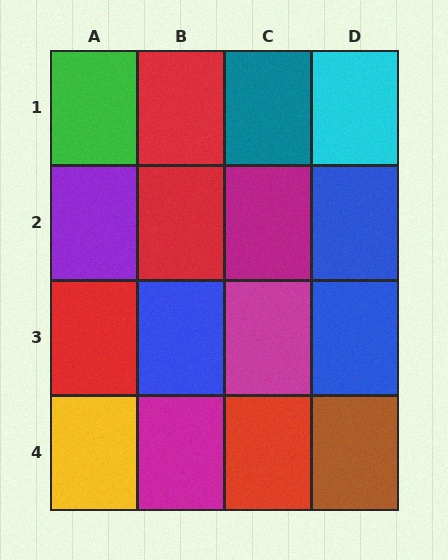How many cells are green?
1 cell is green.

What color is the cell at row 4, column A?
Yellow.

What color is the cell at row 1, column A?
Green.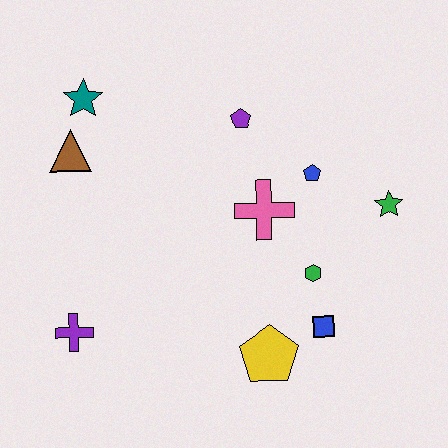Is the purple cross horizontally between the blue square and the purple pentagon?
No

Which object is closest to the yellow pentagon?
The blue square is closest to the yellow pentagon.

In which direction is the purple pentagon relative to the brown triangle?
The purple pentagon is to the right of the brown triangle.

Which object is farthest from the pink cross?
The purple cross is farthest from the pink cross.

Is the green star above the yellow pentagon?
Yes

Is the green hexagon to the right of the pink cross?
Yes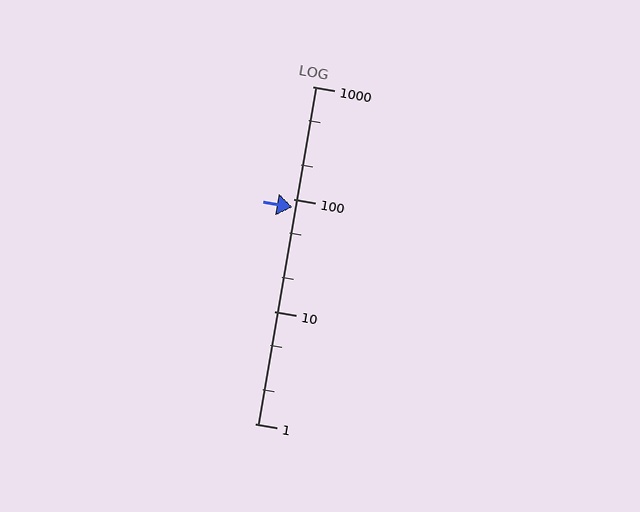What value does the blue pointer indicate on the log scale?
The pointer indicates approximately 85.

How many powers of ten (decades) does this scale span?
The scale spans 3 decades, from 1 to 1000.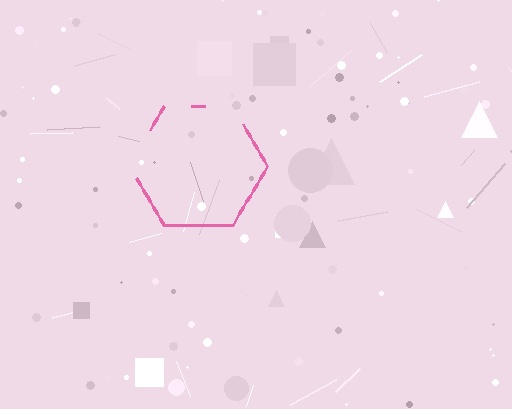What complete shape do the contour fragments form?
The contour fragments form a hexagon.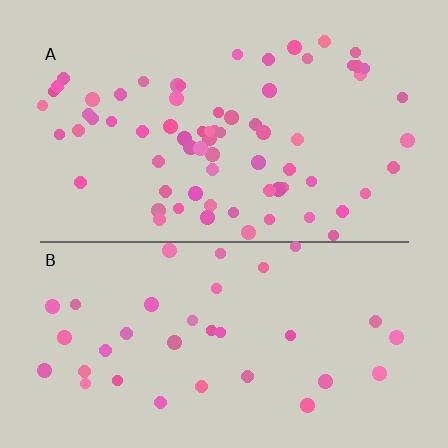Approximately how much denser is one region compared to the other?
Approximately 2.0× — region A over region B.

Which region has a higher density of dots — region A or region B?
A (the top).